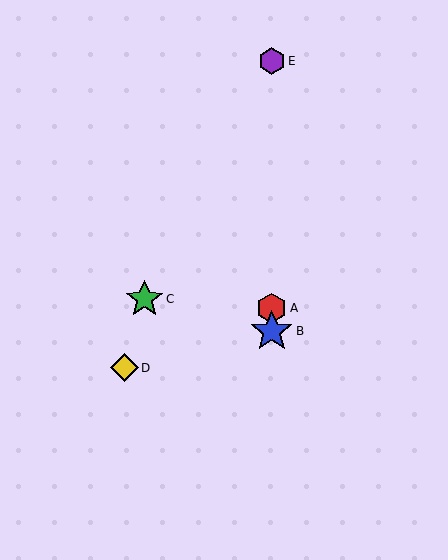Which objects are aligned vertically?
Objects A, B, E are aligned vertically.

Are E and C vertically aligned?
No, E is at x≈272 and C is at x≈144.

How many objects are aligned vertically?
3 objects (A, B, E) are aligned vertically.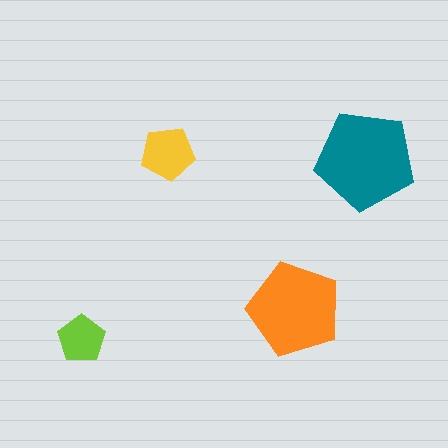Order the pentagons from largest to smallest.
the teal one, the orange one, the yellow one, the lime one.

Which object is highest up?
The yellow pentagon is topmost.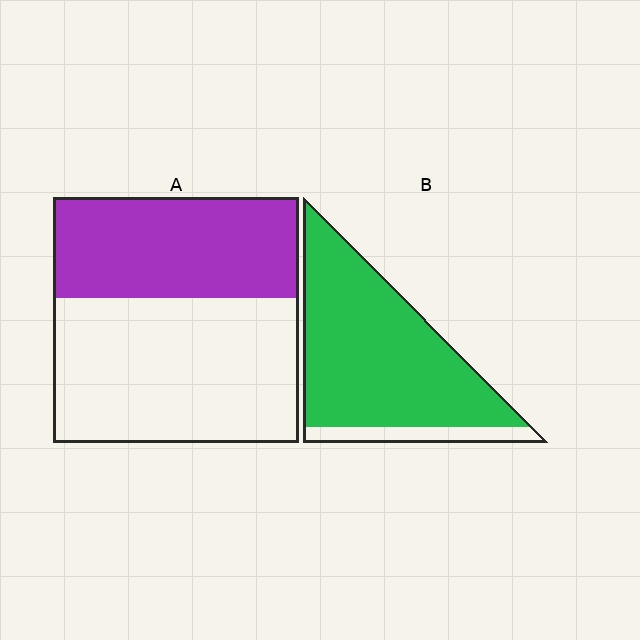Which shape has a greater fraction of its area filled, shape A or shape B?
Shape B.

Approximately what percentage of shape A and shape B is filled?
A is approximately 40% and B is approximately 85%.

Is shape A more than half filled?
No.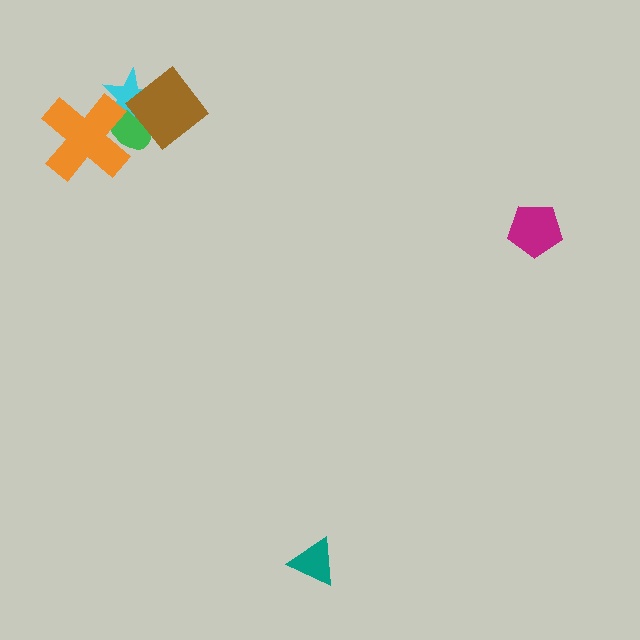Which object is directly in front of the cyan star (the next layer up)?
The brown diamond is directly in front of the cyan star.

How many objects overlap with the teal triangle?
0 objects overlap with the teal triangle.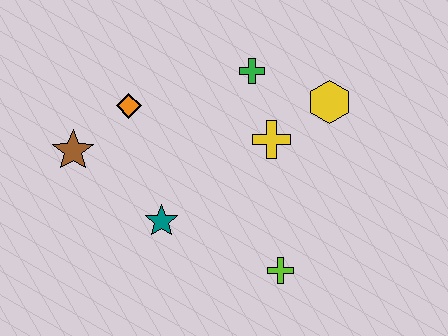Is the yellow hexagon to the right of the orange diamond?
Yes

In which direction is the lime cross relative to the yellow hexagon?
The lime cross is below the yellow hexagon.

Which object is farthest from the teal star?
The yellow hexagon is farthest from the teal star.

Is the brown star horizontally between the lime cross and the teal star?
No